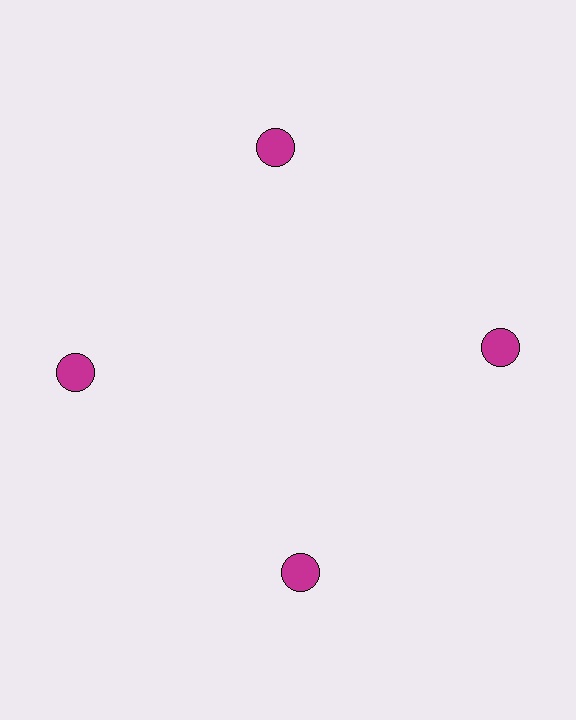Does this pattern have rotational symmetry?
Yes, this pattern has 4-fold rotational symmetry. It looks the same after rotating 90 degrees around the center.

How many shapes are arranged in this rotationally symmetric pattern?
There are 4 shapes, arranged in 4 groups of 1.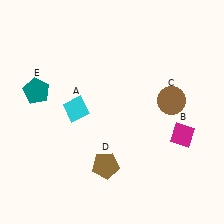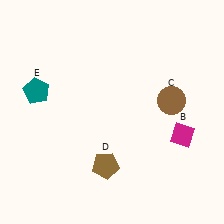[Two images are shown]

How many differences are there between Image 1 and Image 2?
There is 1 difference between the two images.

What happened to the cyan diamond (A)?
The cyan diamond (A) was removed in Image 2. It was in the top-left area of Image 1.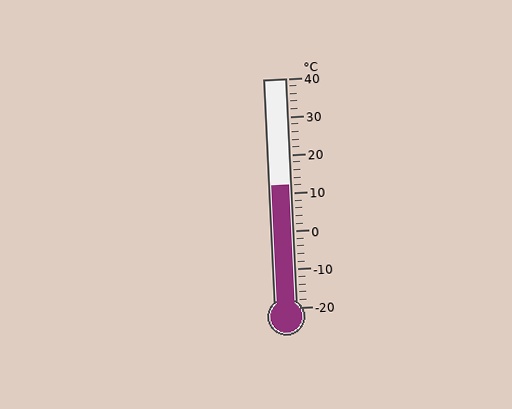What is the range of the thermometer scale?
The thermometer scale ranges from -20°C to 40°C.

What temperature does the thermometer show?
The thermometer shows approximately 12°C.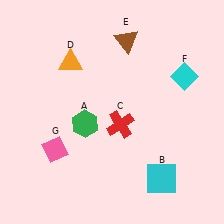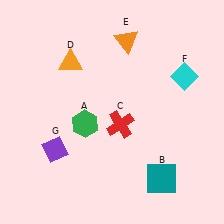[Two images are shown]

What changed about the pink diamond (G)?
In Image 1, G is pink. In Image 2, it changed to purple.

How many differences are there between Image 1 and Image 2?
There are 3 differences between the two images.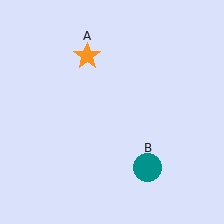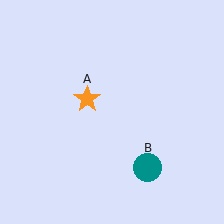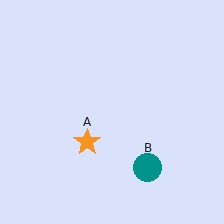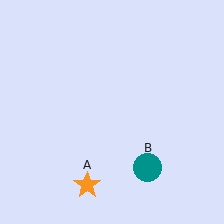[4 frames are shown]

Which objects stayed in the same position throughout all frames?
Teal circle (object B) remained stationary.